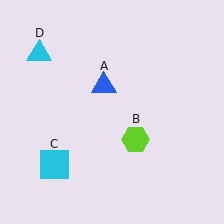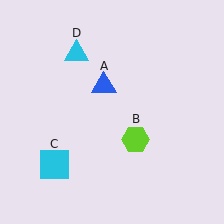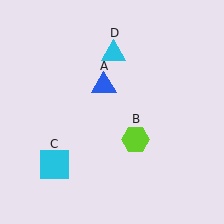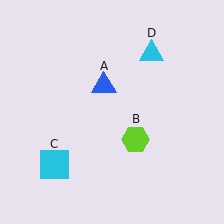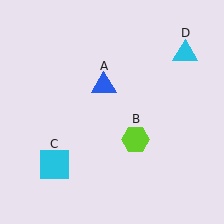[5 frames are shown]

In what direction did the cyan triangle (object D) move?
The cyan triangle (object D) moved right.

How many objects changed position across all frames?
1 object changed position: cyan triangle (object D).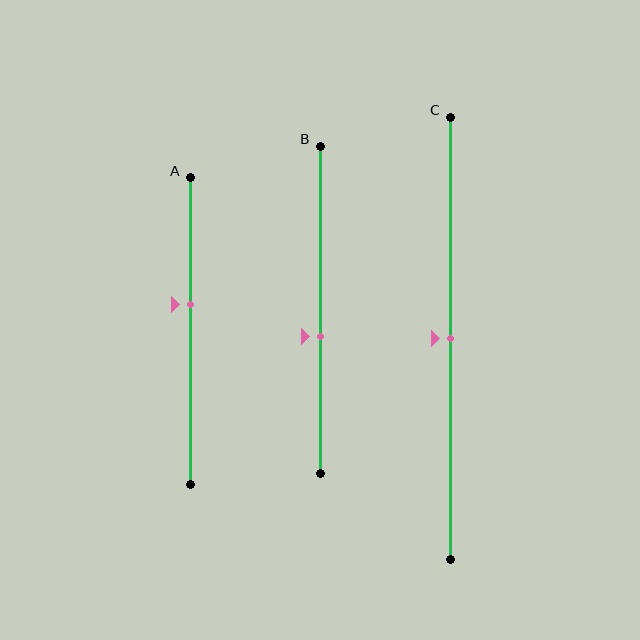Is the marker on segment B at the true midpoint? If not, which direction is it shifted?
No, the marker on segment B is shifted downward by about 8% of the segment length.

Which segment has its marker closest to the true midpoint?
Segment C has its marker closest to the true midpoint.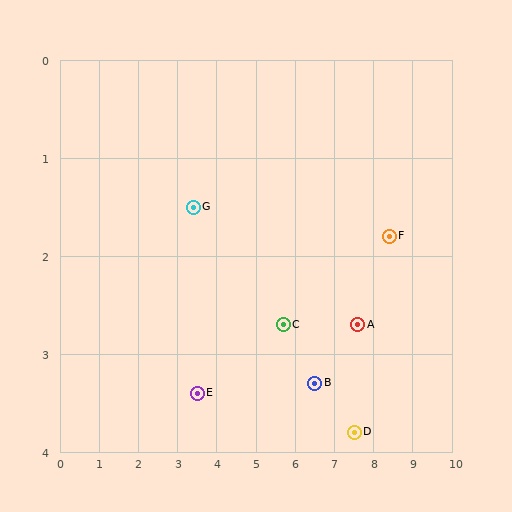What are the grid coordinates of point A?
Point A is at approximately (7.6, 2.7).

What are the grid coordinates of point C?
Point C is at approximately (5.7, 2.7).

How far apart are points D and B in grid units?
Points D and B are about 1.1 grid units apart.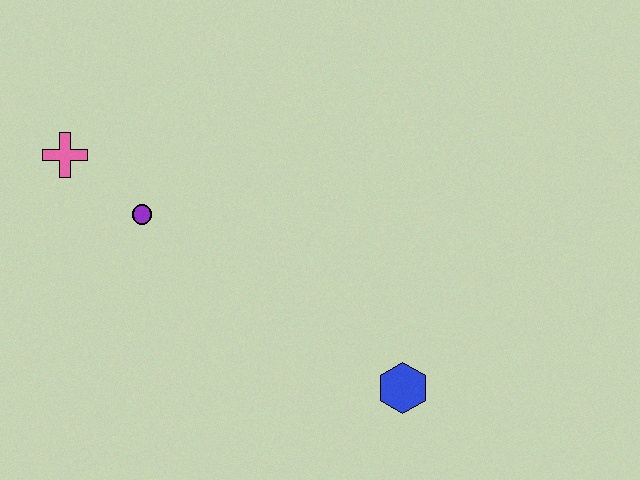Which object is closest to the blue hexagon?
The purple circle is closest to the blue hexagon.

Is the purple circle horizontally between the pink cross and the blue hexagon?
Yes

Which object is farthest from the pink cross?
The blue hexagon is farthest from the pink cross.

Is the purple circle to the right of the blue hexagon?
No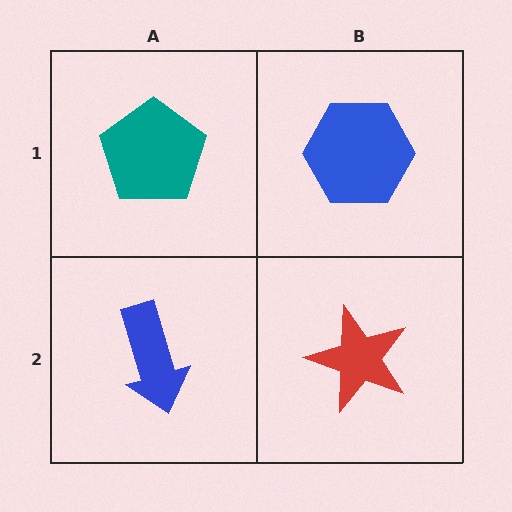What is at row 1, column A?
A teal pentagon.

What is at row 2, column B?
A red star.